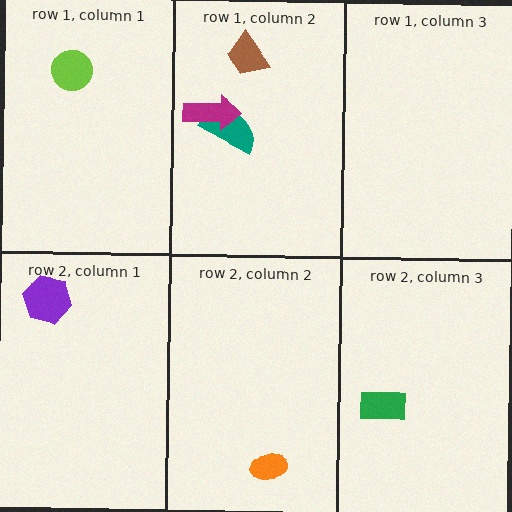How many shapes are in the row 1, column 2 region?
3.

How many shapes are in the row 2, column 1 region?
1.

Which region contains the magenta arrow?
The row 1, column 2 region.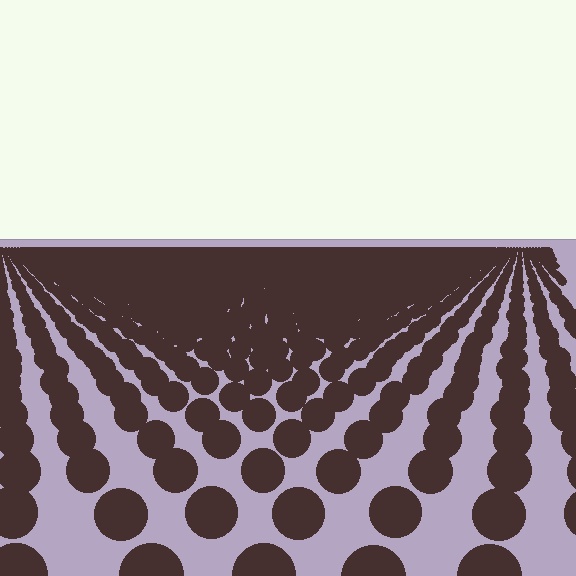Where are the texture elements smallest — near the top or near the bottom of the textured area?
Near the top.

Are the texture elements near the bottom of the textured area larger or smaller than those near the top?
Larger. Near the bottom, elements are closer to the viewer and appear at a bigger on-screen size.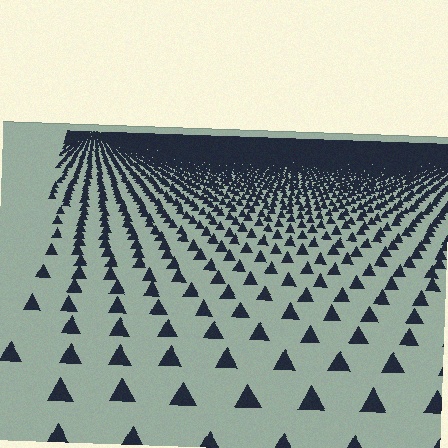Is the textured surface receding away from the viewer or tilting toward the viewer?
The surface is receding away from the viewer. Texture elements get smaller and denser toward the top.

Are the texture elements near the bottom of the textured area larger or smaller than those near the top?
Larger. Near the bottom, elements are closer to the viewer and appear at a bigger on-screen size.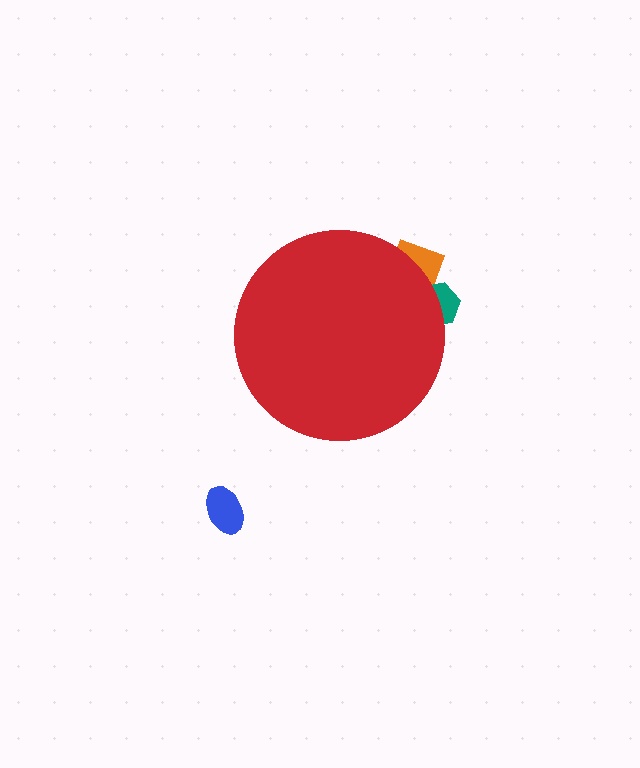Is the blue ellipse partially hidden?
No, the blue ellipse is fully visible.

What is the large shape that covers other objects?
A red circle.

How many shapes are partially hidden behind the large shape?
2 shapes are partially hidden.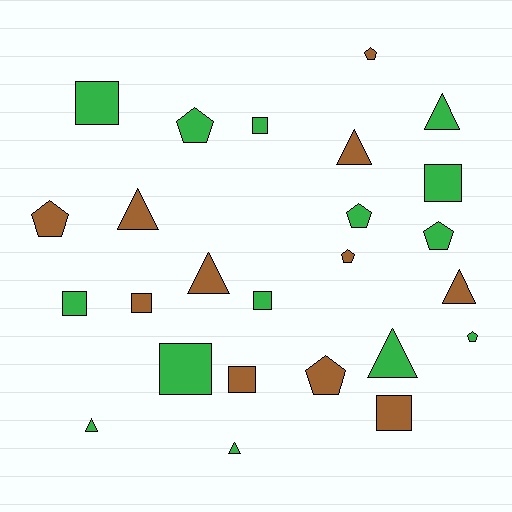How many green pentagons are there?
There are 4 green pentagons.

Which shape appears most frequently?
Square, with 9 objects.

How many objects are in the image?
There are 25 objects.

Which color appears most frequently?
Green, with 14 objects.